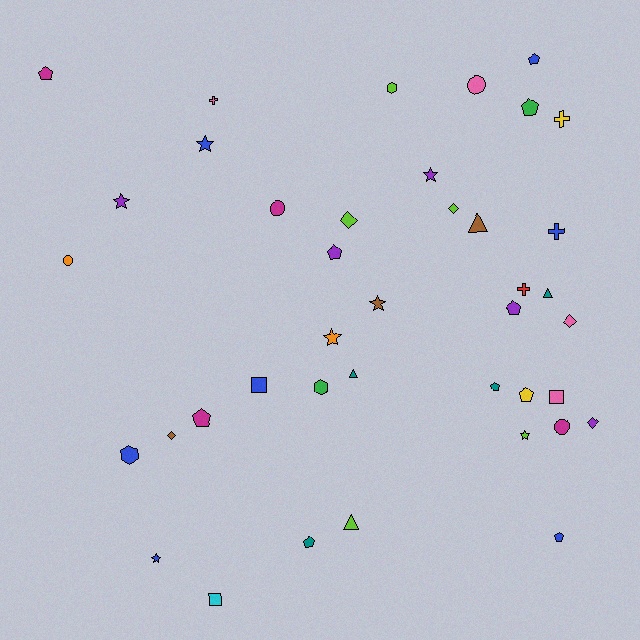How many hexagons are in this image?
There are 3 hexagons.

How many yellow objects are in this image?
There are 2 yellow objects.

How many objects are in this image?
There are 40 objects.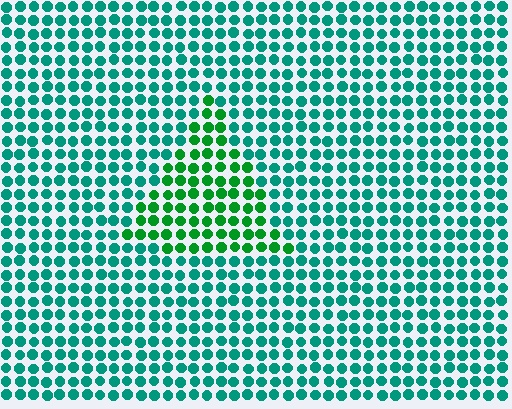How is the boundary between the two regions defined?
The boundary is defined purely by a slight shift in hue (about 37 degrees). Spacing, size, and orientation are identical on both sides.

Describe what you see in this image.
The image is filled with small teal elements in a uniform arrangement. A triangle-shaped region is visible where the elements are tinted to a slightly different hue, forming a subtle color boundary.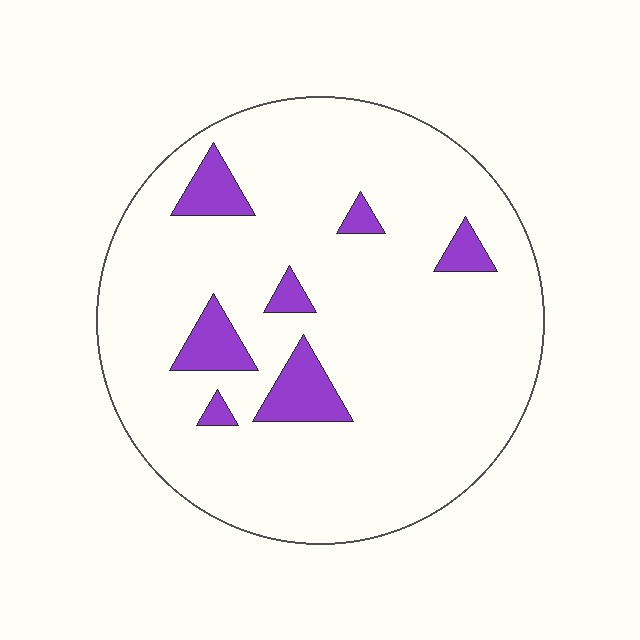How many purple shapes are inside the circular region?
7.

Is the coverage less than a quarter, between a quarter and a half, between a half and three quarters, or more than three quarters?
Less than a quarter.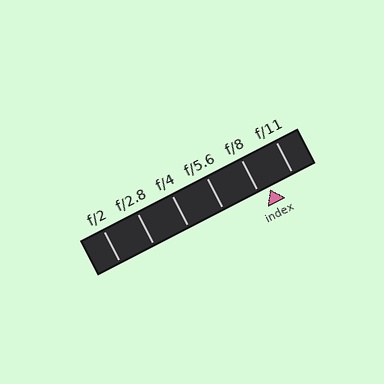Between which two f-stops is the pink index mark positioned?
The index mark is between f/8 and f/11.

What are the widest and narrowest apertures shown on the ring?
The widest aperture shown is f/2 and the narrowest is f/11.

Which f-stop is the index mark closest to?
The index mark is closest to f/8.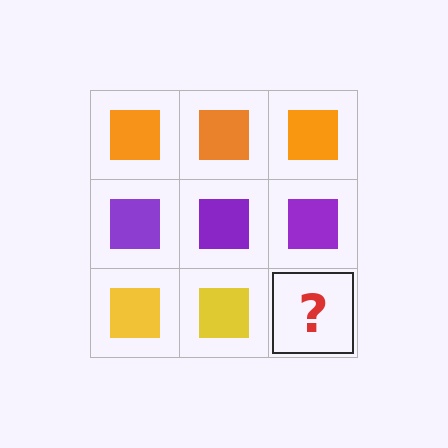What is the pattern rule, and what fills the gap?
The rule is that each row has a consistent color. The gap should be filled with a yellow square.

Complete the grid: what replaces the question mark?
The question mark should be replaced with a yellow square.